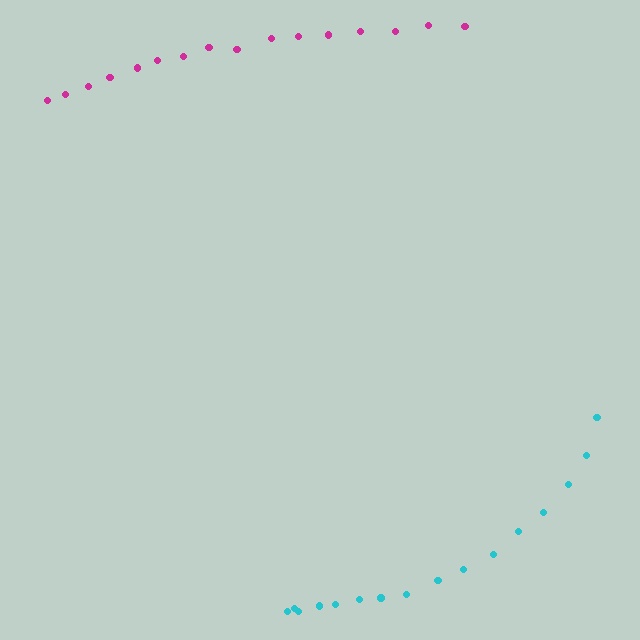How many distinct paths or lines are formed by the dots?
There are 2 distinct paths.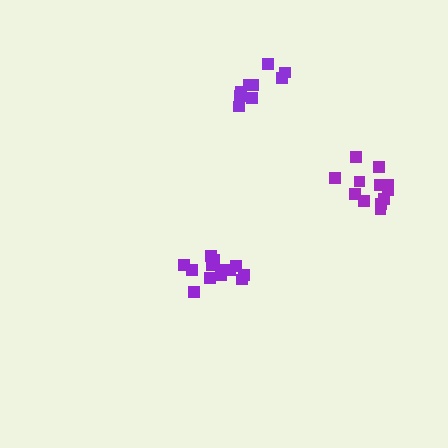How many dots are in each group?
Group 1: 13 dots, Group 2: 9 dots, Group 3: 12 dots (34 total).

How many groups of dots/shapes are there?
There are 3 groups.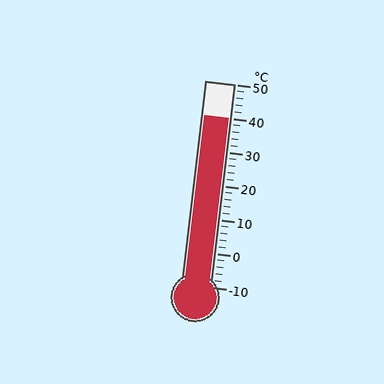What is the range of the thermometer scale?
The thermometer scale ranges from -10°C to 50°C.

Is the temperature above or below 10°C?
The temperature is above 10°C.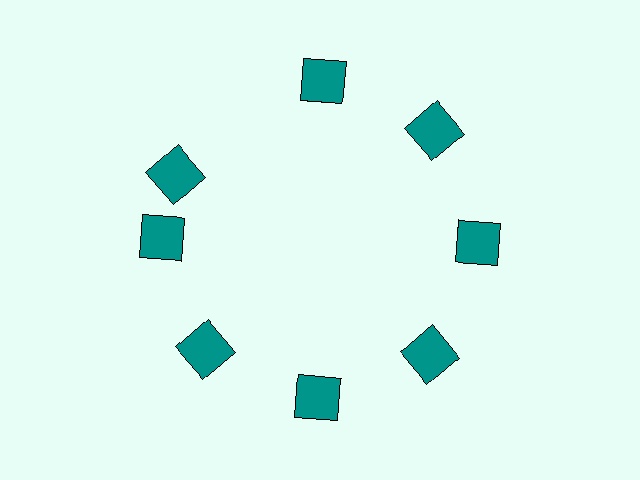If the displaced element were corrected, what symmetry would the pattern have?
It would have 8-fold rotational symmetry — the pattern would map onto itself every 45 degrees.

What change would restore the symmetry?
The symmetry would be restored by rotating it back into even spacing with its neighbors so that all 8 squares sit at equal angles and equal distance from the center.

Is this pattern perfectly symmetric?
No. The 8 teal squares are arranged in a ring, but one element near the 10 o'clock position is rotated out of alignment along the ring, breaking the 8-fold rotational symmetry.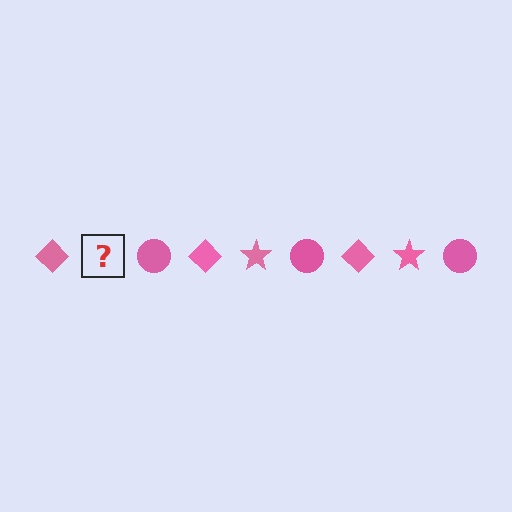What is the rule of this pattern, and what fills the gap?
The rule is that the pattern cycles through diamond, star, circle shapes in pink. The gap should be filled with a pink star.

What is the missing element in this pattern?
The missing element is a pink star.